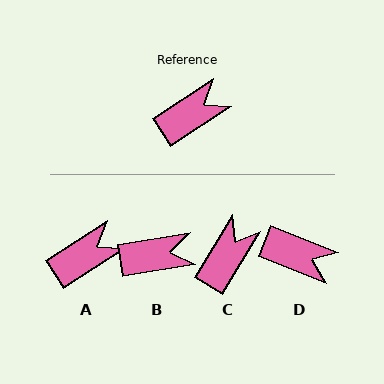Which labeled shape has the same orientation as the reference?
A.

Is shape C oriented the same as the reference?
No, it is off by about 26 degrees.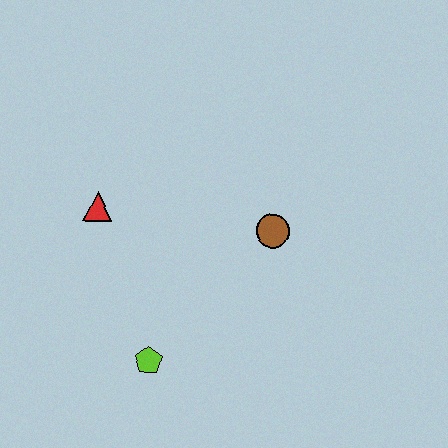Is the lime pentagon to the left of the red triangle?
No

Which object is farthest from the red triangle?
The brown circle is farthest from the red triangle.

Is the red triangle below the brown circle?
No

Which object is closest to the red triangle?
The lime pentagon is closest to the red triangle.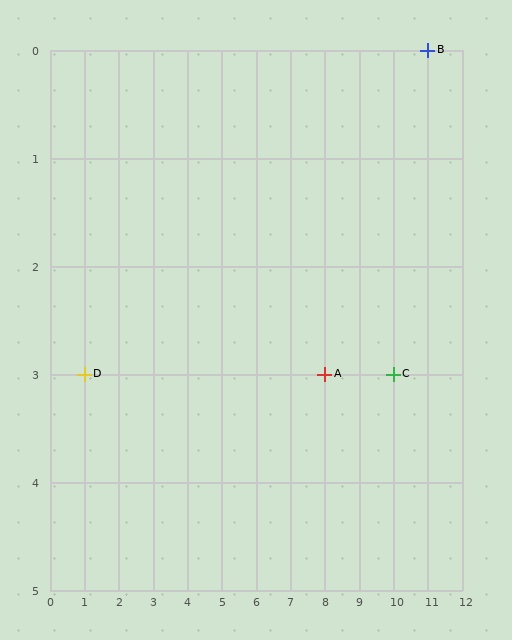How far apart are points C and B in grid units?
Points C and B are 1 column and 3 rows apart (about 3.2 grid units diagonally).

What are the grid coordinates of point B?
Point B is at grid coordinates (11, 0).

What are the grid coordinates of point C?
Point C is at grid coordinates (10, 3).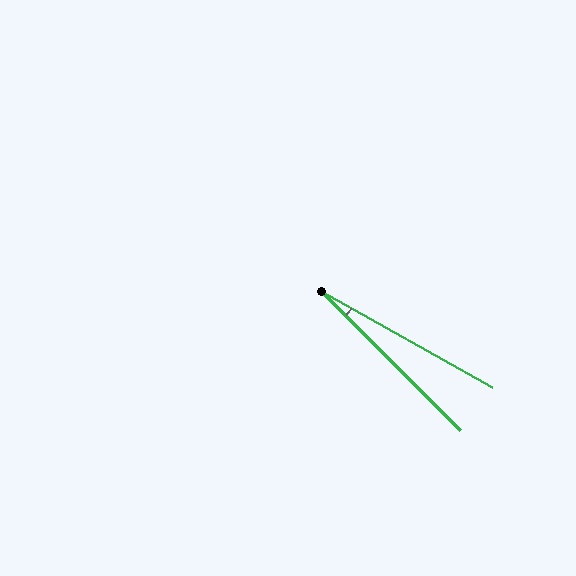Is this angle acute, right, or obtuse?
It is acute.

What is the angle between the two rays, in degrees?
Approximately 16 degrees.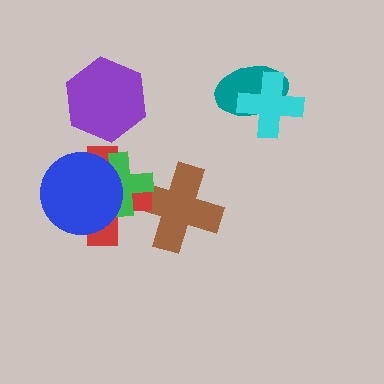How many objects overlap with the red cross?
3 objects overlap with the red cross.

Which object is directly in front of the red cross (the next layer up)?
The green cross is directly in front of the red cross.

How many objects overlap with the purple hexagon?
0 objects overlap with the purple hexagon.